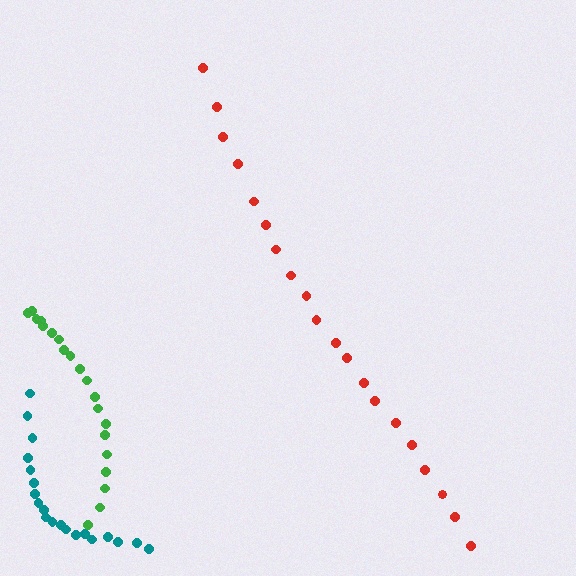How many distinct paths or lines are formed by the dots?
There are 3 distinct paths.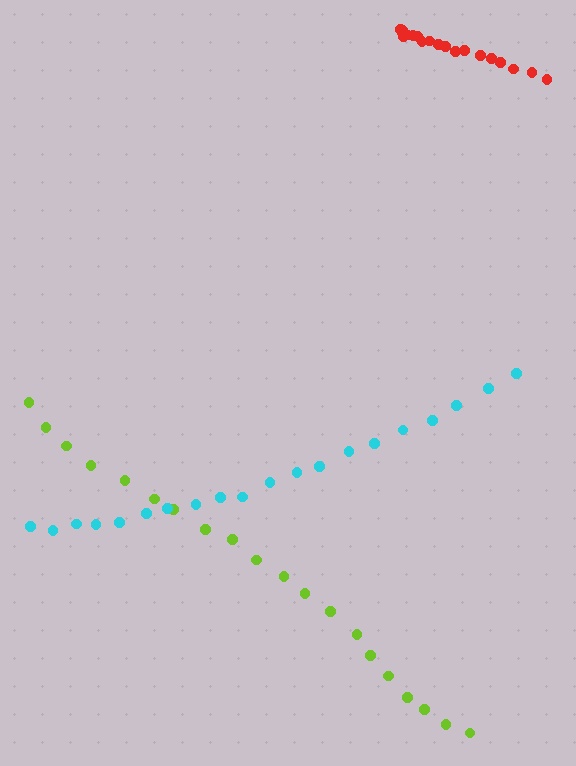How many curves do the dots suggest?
There are 3 distinct paths.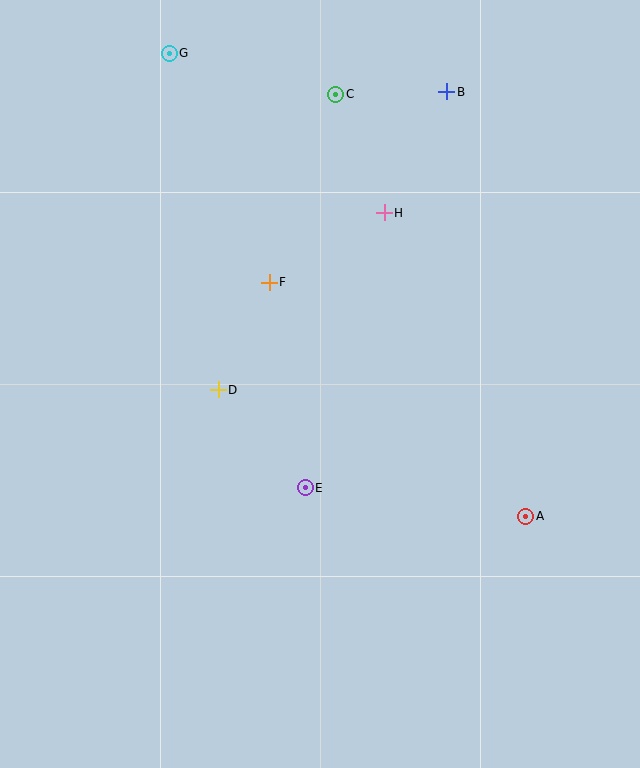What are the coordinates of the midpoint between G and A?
The midpoint between G and A is at (348, 285).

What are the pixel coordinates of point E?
Point E is at (305, 488).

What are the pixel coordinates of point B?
Point B is at (447, 92).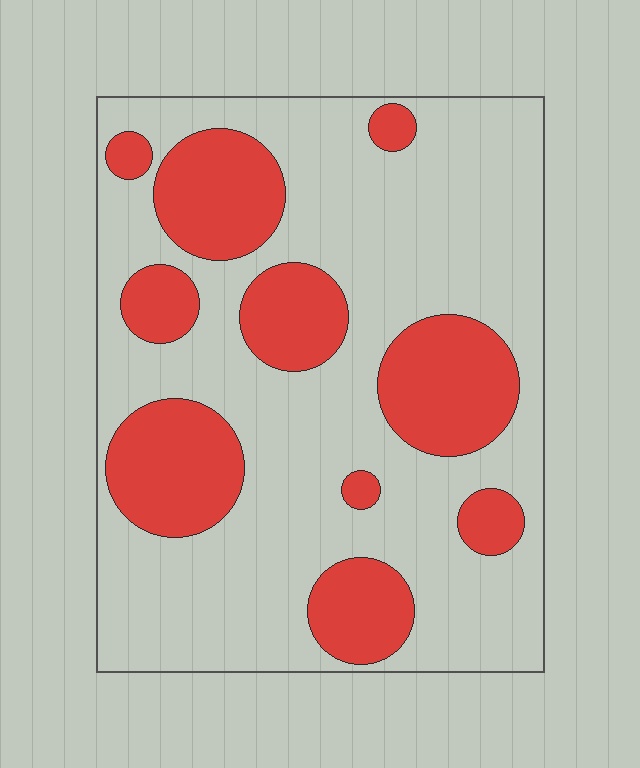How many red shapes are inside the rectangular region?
10.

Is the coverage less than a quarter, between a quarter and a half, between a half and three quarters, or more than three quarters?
Between a quarter and a half.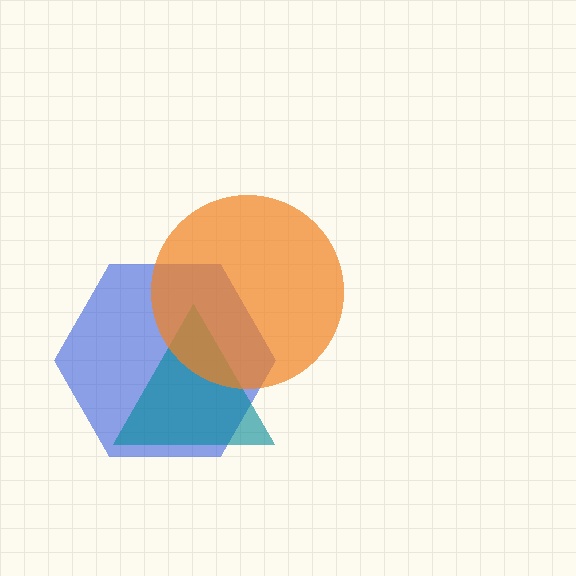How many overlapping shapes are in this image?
There are 3 overlapping shapes in the image.